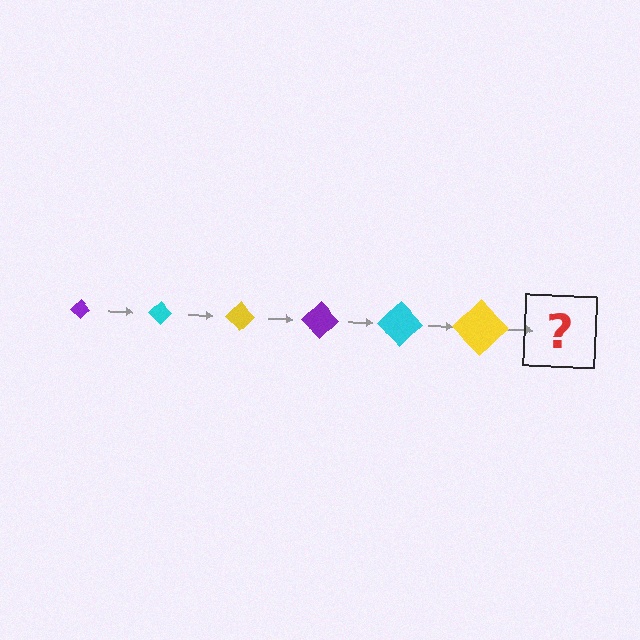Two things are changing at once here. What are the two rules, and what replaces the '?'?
The two rules are that the diamond grows larger each step and the color cycles through purple, cyan, and yellow. The '?' should be a purple diamond, larger than the previous one.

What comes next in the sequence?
The next element should be a purple diamond, larger than the previous one.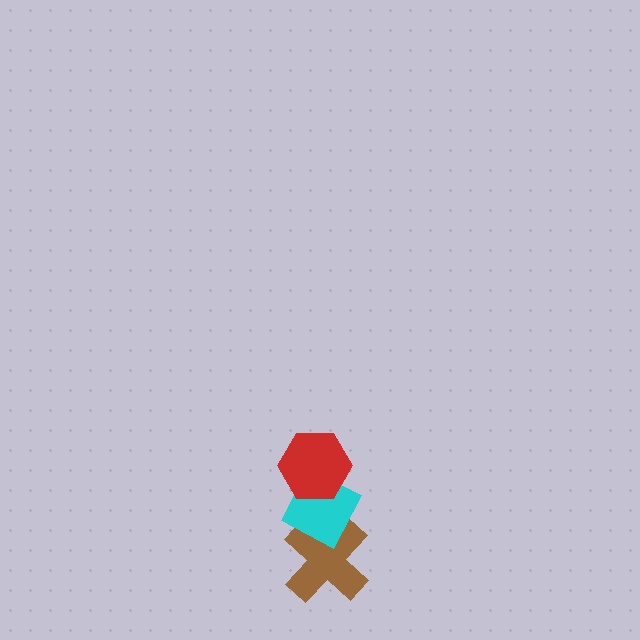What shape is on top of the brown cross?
The cyan diamond is on top of the brown cross.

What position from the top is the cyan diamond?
The cyan diamond is 2nd from the top.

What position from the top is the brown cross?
The brown cross is 3rd from the top.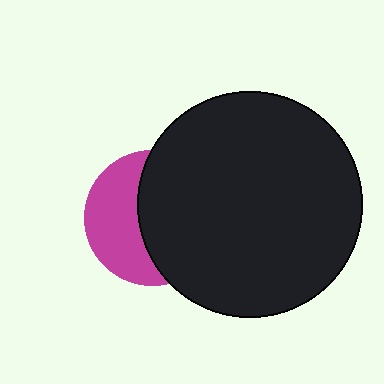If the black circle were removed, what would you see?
You would see the complete magenta circle.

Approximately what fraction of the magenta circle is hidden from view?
Roughly 57% of the magenta circle is hidden behind the black circle.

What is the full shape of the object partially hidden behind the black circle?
The partially hidden object is a magenta circle.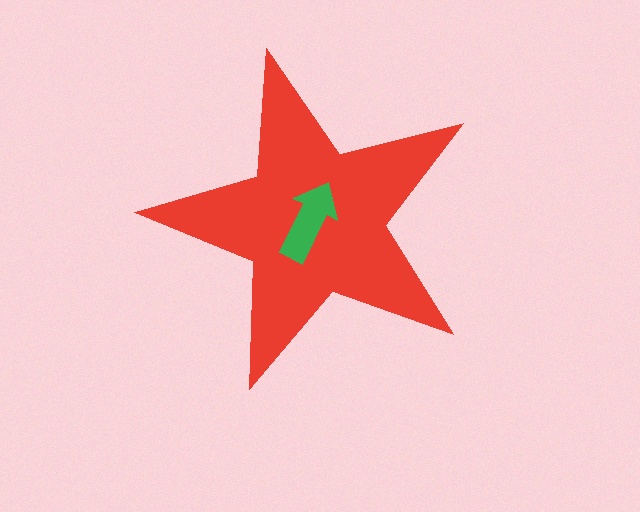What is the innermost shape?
The green arrow.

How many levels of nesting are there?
2.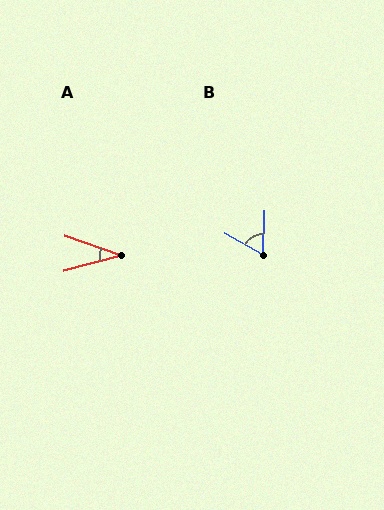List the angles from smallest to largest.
A (34°), B (62°).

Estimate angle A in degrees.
Approximately 34 degrees.